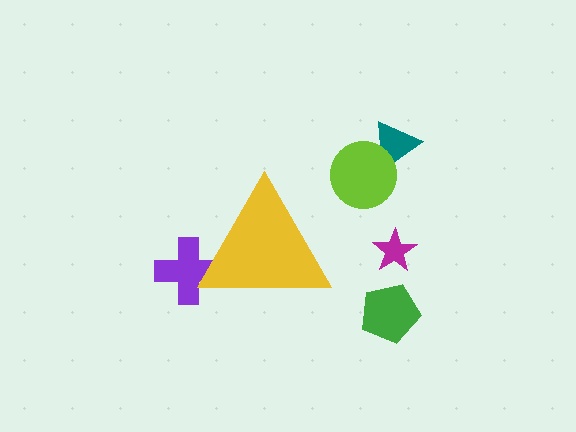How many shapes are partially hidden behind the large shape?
1 shape is partially hidden.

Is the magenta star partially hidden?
No, the magenta star is fully visible.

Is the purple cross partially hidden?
Yes, the purple cross is partially hidden behind the yellow triangle.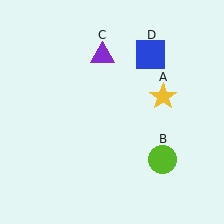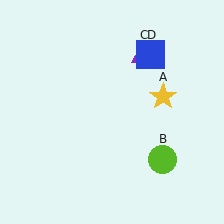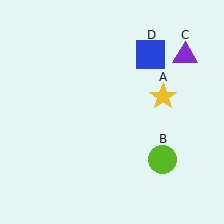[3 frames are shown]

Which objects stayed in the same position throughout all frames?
Yellow star (object A) and lime circle (object B) and blue square (object D) remained stationary.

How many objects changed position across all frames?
1 object changed position: purple triangle (object C).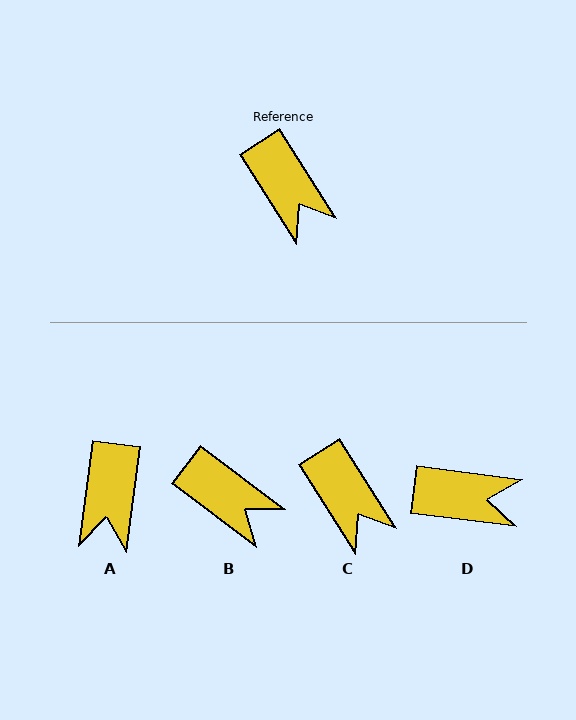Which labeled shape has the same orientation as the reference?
C.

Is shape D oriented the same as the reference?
No, it is off by about 51 degrees.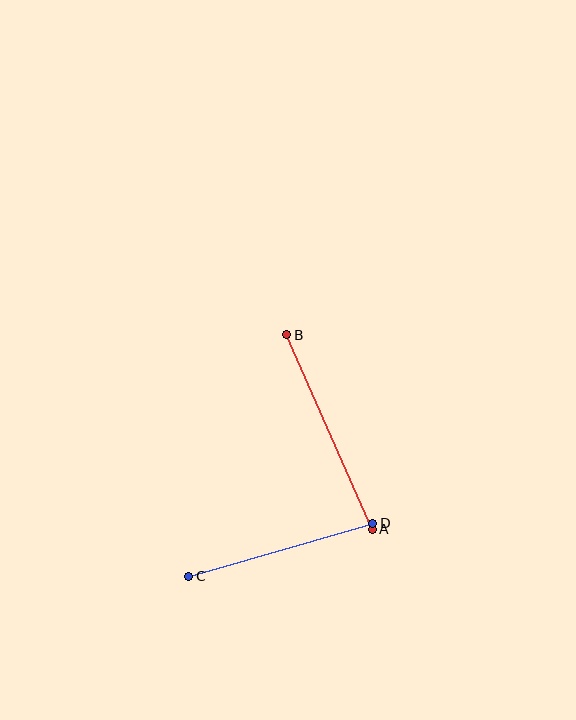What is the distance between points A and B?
The distance is approximately 212 pixels.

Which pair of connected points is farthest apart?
Points A and B are farthest apart.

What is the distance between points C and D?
The distance is approximately 192 pixels.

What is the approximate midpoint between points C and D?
The midpoint is at approximately (281, 550) pixels.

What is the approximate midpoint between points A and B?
The midpoint is at approximately (329, 432) pixels.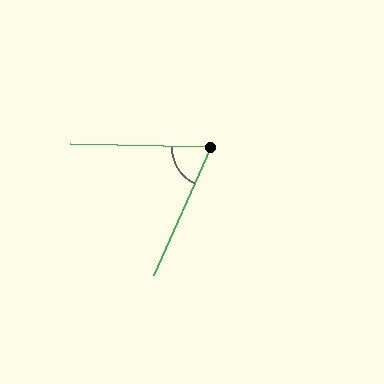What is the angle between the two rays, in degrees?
Approximately 67 degrees.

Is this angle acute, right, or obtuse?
It is acute.